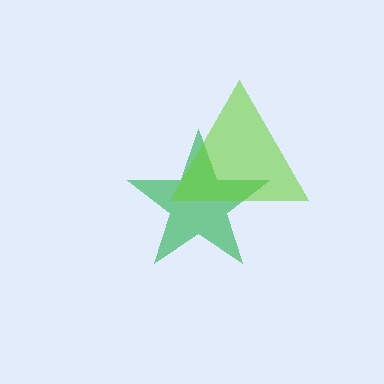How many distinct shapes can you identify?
There are 2 distinct shapes: a green star, a lime triangle.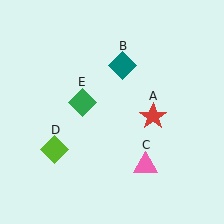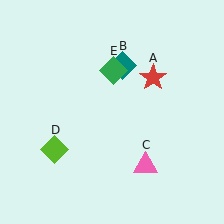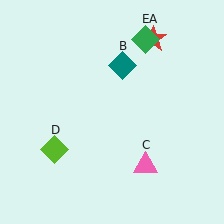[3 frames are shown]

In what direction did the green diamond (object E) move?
The green diamond (object E) moved up and to the right.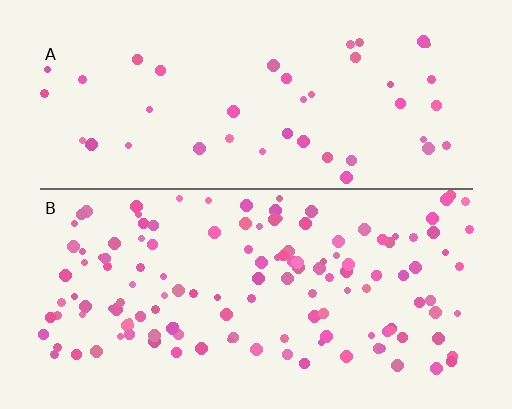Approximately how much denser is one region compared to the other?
Approximately 3.1× — region B over region A.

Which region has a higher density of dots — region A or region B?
B (the bottom).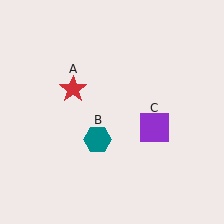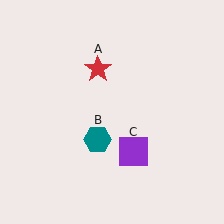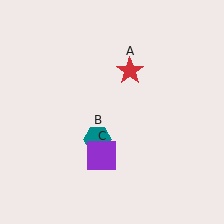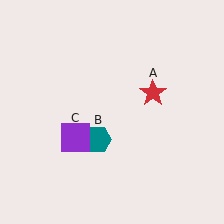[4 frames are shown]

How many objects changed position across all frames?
2 objects changed position: red star (object A), purple square (object C).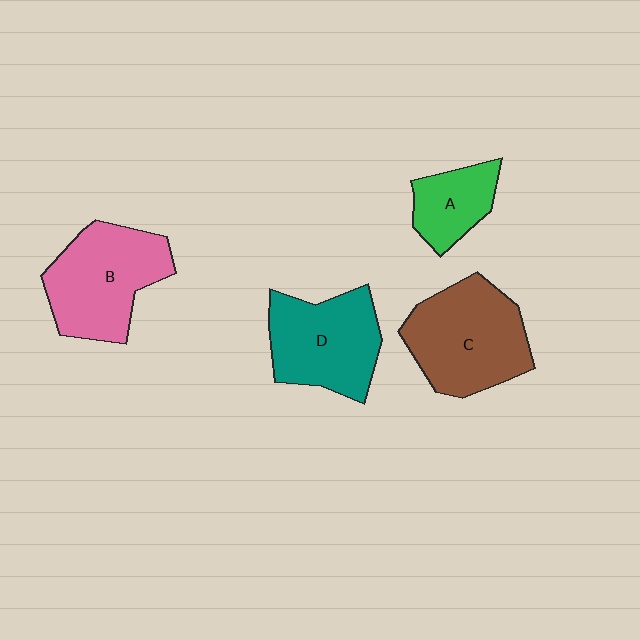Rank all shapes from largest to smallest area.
From largest to smallest: C (brown), B (pink), D (teal), A (green).